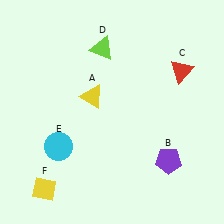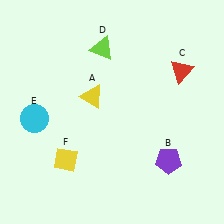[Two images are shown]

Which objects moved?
The objects that moved are: the cyan circle (E), the yellow diamond (F).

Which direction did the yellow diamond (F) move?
The yellow diamond (F) moved up.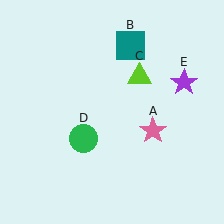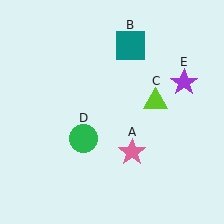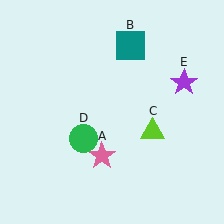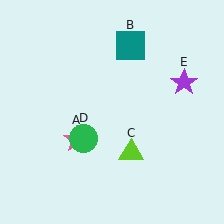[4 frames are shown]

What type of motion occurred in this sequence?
The pink star (object A), lime triangle (object C) rotated clockwise around the center of the scene.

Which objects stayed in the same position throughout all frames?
Teal square (object B) and green circle (object D) and purple star (object E) remained stationary.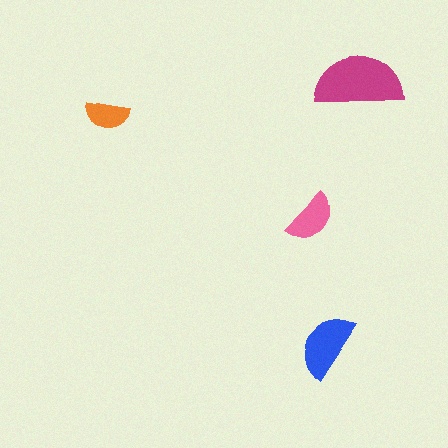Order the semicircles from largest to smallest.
the magenta one, the blue one, the pink one, the orange one.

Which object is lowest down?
The blue semicircle is bottommost.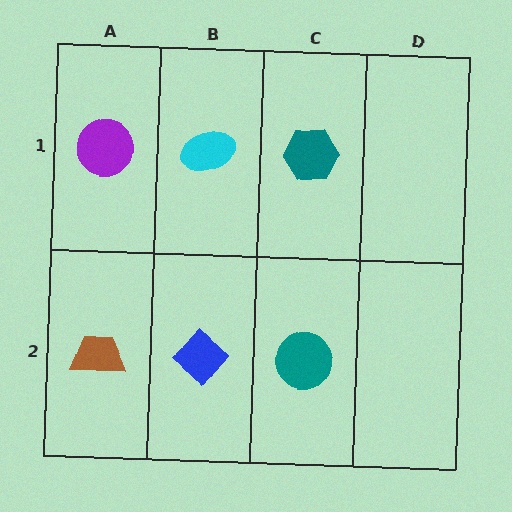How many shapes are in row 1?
3 shapes.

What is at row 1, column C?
A teal hexagon.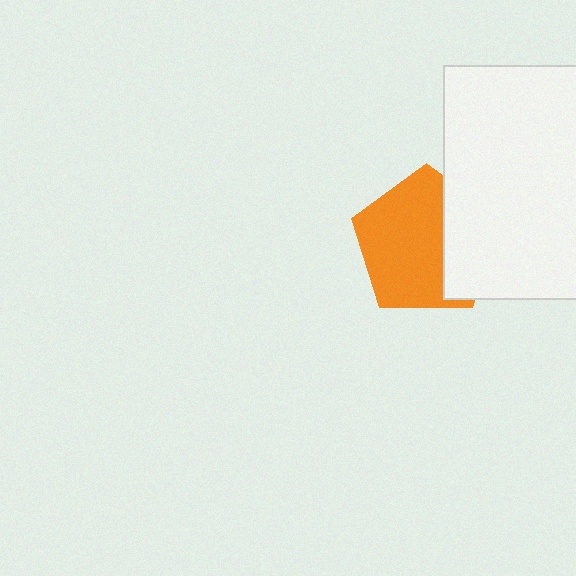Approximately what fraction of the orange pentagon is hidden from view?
Roughly 33% of the orange pentagon is hidden behind the white rectangle.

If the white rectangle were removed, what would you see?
You would see the complete orange pentagon.